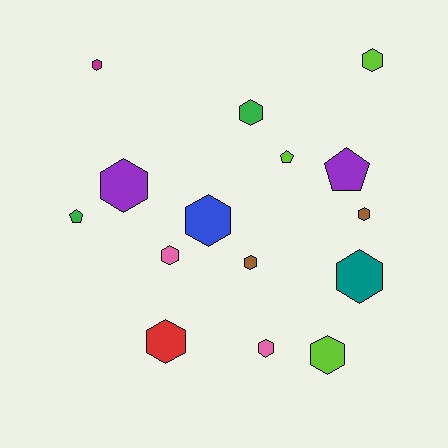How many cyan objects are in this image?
There are no cyan objects.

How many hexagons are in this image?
There are 12 hexagons.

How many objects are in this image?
There are 15 objects.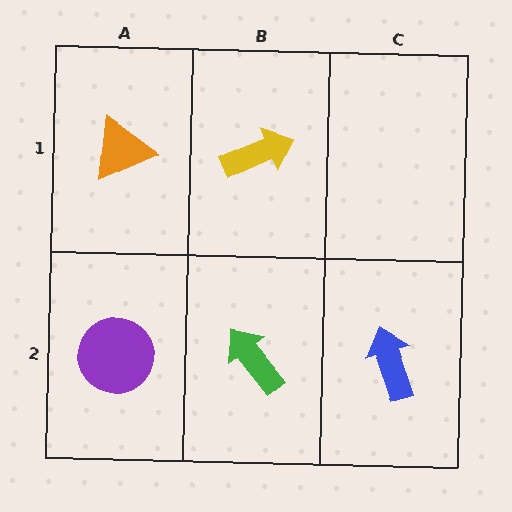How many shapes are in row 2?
3 shapes.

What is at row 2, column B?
A green arrow.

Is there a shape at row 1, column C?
No, that cell is empty.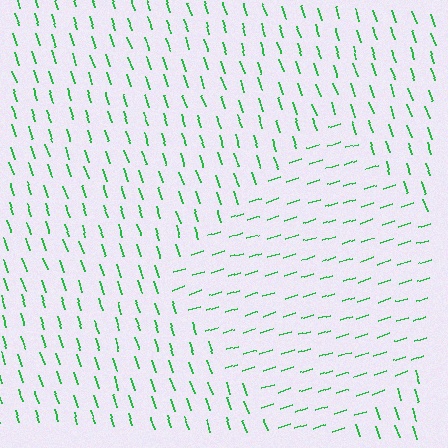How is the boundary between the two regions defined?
The boundary is defined purely by a change in line orientation (approximately 90 degrees difference). All lines are the same color and thickness.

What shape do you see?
I see a diamond.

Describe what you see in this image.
The image is filled with small green line segments. A diamond region in the image has lines oriented differently from the surrounding lines, creating a visible texture boundary.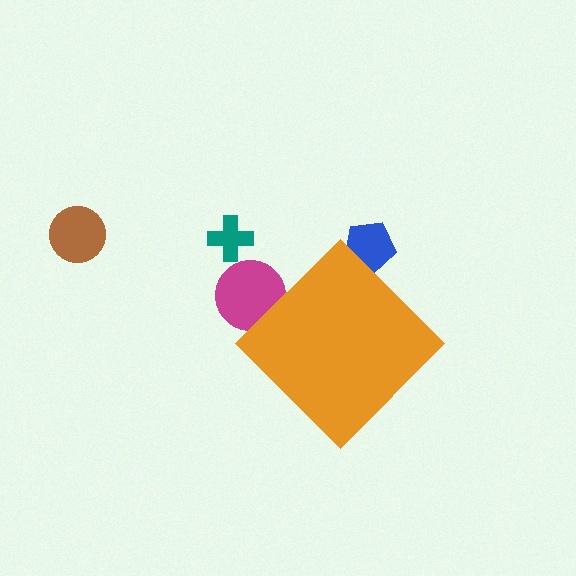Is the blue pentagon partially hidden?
Yes, the blue pentagon is partially hidden behind the orange diamond.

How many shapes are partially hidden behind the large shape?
2 shapes are partially hidden.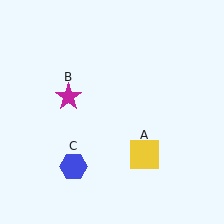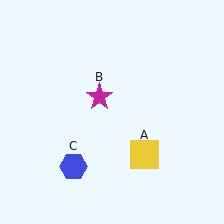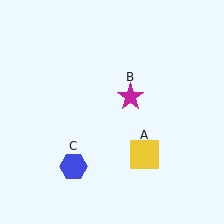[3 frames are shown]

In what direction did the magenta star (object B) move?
The magenta star (object B) moved right.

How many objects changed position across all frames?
1 object changed position: magenta star (object B).